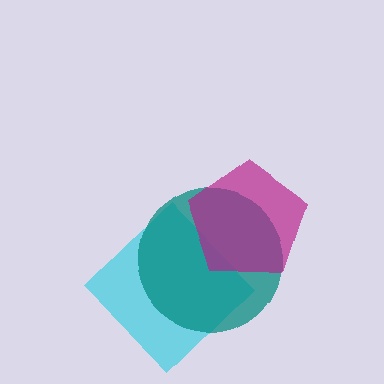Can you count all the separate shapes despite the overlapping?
Yes, there are 3 separate shapes.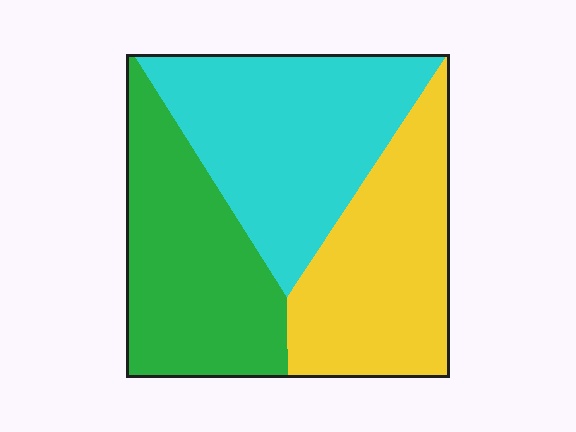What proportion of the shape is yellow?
Yellow takes up between a quarter and a half of the shape.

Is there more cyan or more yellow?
Cyan.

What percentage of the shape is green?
Green covers 32% of the shape.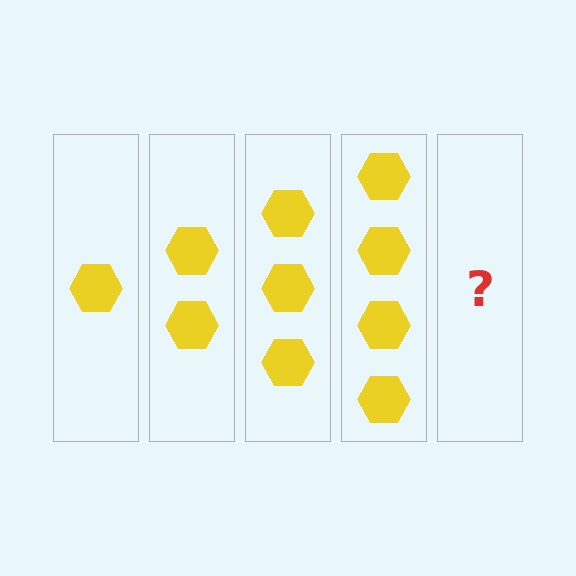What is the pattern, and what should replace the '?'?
The pattern is that each step adds one more hexagon. The '?' should be 5 hexagons.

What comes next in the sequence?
The next element should be 5 hexagons.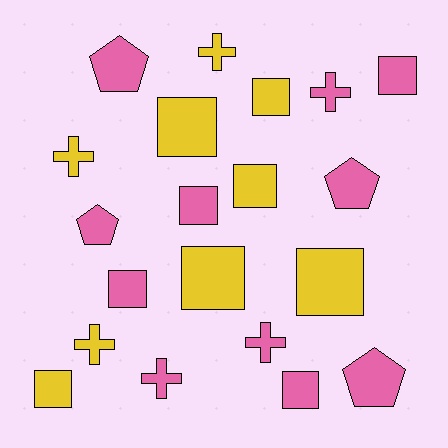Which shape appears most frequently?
Square, with 10 objects.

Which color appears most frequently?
Pink, with 11 objects.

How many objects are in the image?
There are 20 objects.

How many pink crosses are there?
There are 3 pink crosses.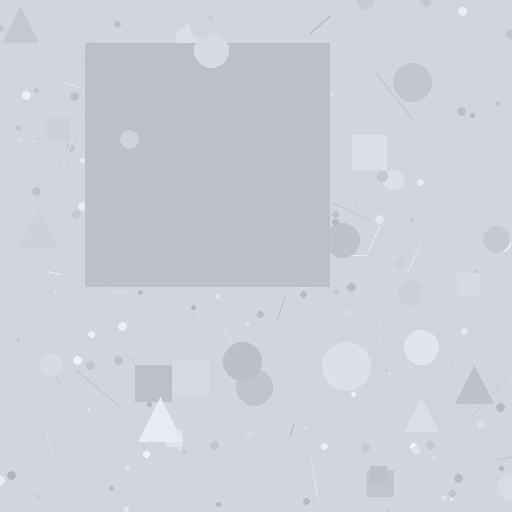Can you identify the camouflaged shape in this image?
The camouflaged shape is a square.